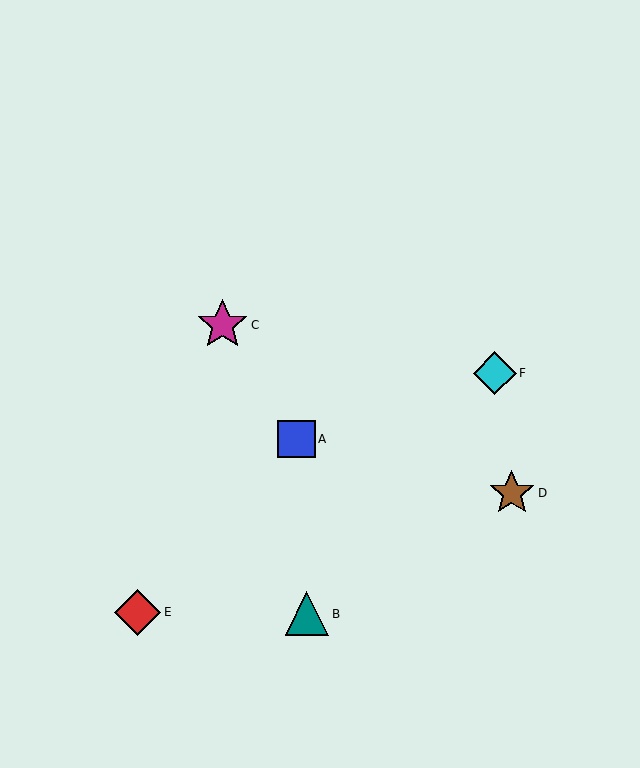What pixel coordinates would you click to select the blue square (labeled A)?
Click at (297, 439) to select the blue square A.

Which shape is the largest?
The magenta star (labeled C) is the largest.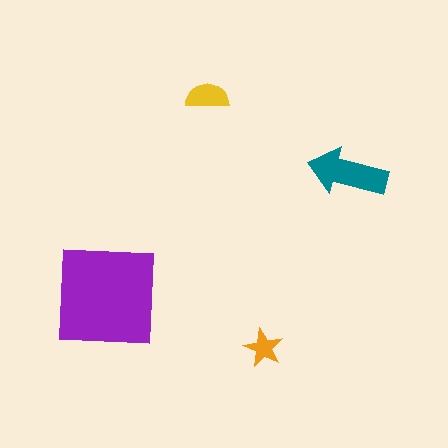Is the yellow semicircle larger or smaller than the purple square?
Smaller.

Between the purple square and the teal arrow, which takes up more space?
The purple square.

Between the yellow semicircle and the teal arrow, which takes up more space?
The teal arrow.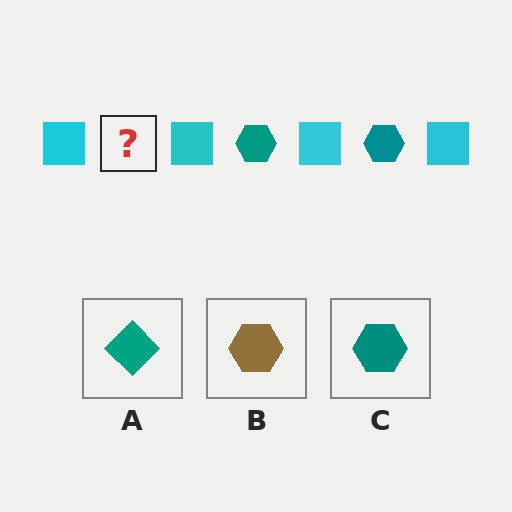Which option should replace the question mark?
Option C.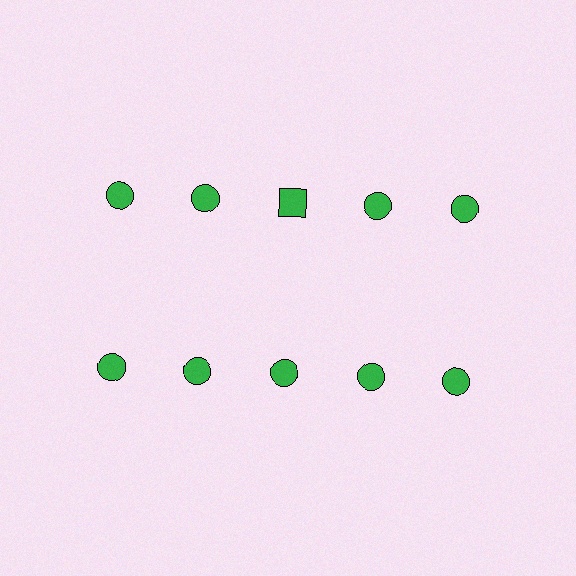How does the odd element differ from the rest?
It has a different shape: square instead of circle.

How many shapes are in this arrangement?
There are 10 shapes arranged in a grid pattern.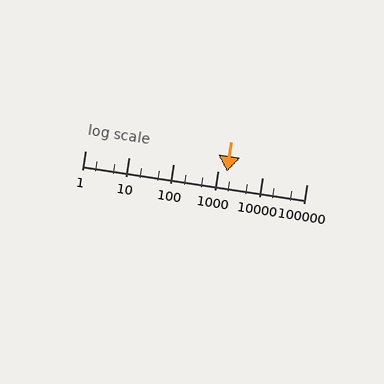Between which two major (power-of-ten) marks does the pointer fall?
The pointer is between 1000 and 10000.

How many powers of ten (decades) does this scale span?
The scale spans 5 decades, from 1 to 100000.